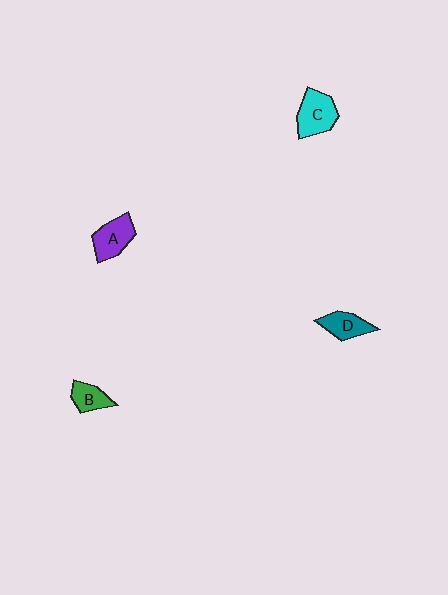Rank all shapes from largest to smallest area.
From largest to smallest: C (cyan), A (purple), D (teal), B (green).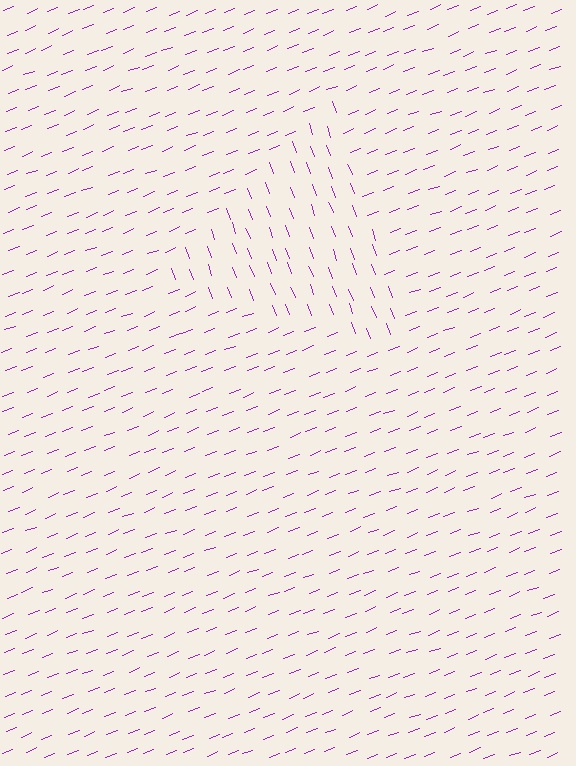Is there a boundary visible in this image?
Yes, there is a texture boundary formed by a change in line orientation.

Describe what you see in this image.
The image is filled with small purple line segments. A triangle region in the image has lines oriented differently from the surrounding lines, creating a visible texture boundary.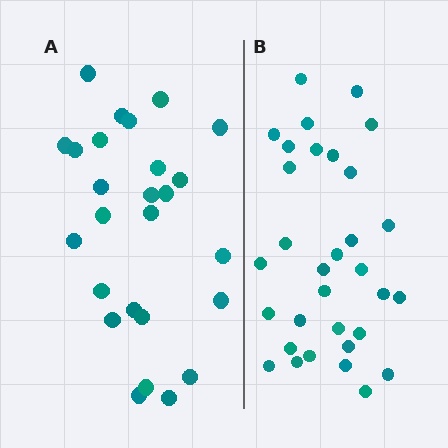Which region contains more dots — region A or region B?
Region B (the right region) has more dots.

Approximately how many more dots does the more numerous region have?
Region B has about 6 more dots than region A.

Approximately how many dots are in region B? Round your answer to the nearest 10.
About 30 dots. (The exact count is 32, which rounds to 30.)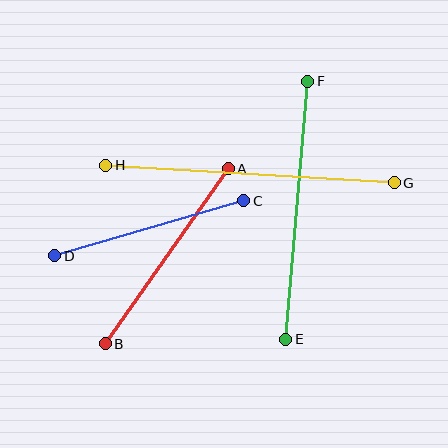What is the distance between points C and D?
The distance is approximately 197 pixels.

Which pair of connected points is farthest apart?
Points G and H are farthest apart.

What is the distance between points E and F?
The distance is approximately 259 pixels.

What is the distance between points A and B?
The distance is approximately 214 pixels.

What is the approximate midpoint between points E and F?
The midpoint is at approximately (297, 210) pixels.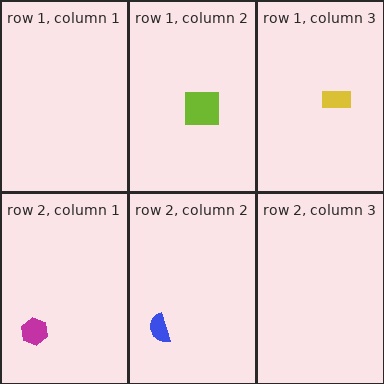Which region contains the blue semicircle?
The row 2, column 2 region.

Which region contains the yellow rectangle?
The row 1, column 3 region.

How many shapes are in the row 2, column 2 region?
1.